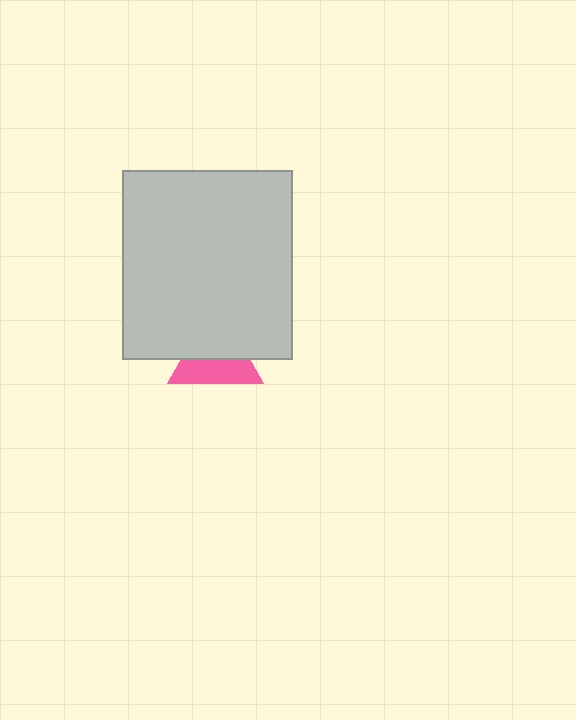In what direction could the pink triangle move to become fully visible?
The pink triangle could move down. That would shift it out from behind the light gray rectangle entirely.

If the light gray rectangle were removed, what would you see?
You would see the complete pink triangle.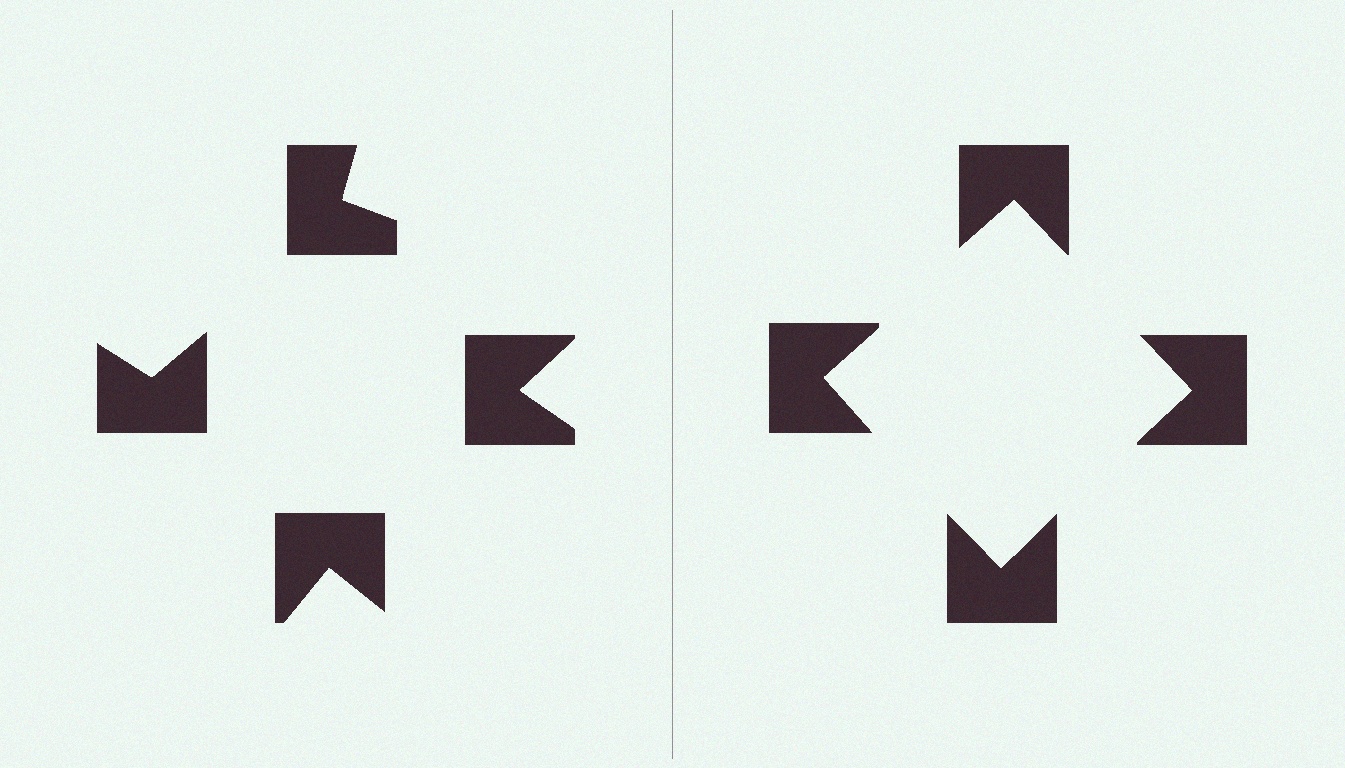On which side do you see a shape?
An illusory square appears on the right side. On the left side the wedge cuts are rotated, so no coherent shape forms.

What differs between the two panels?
The notched squares are positioned identically on both sides; only the wedge orientations differ. On the right they align to a square; on the left they are misaligned.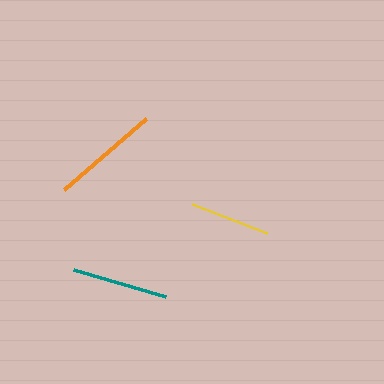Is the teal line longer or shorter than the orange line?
The orange line is longer than the teal line.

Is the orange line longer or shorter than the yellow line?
The orange line is longer than the yellow line.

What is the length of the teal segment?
The teal segment is approximately 95 pixels long.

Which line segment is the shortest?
The yellow line is the shortest at approximately 80 pixels.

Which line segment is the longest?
The orange line is the longest at approximately 109 pixels.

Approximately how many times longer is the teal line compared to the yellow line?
The teal line is approximately 1.2 times the length of the yellow line.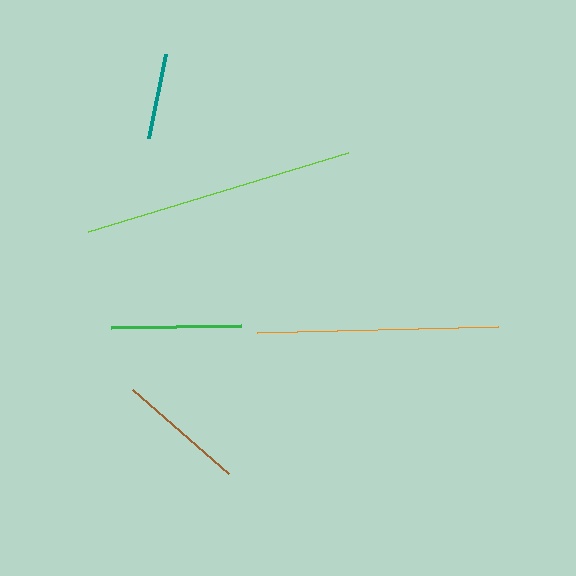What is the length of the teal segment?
The teal segment is approximately 85 pixels long.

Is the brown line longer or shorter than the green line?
The green line is longer than the brown line.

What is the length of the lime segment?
The lime segment is approximately 272 pixels long.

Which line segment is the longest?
The lime line is the longest at approximately 272 pixels.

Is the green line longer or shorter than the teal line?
The green line is longer than the teal line.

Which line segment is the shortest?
The teal line is the shortest at approximately 85 pixels.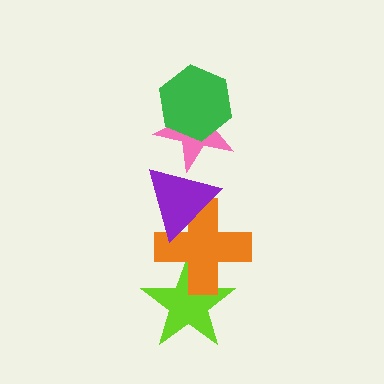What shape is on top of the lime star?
The orange cross is on top of the lime star.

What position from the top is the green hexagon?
The green hexagon is 1st from the top.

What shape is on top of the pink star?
The green hexagon is on top of the pink star.